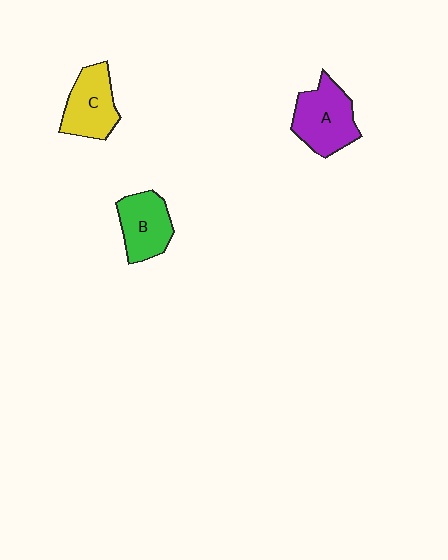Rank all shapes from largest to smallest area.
From largest to smallest: A (purple), C (yellow), B (green).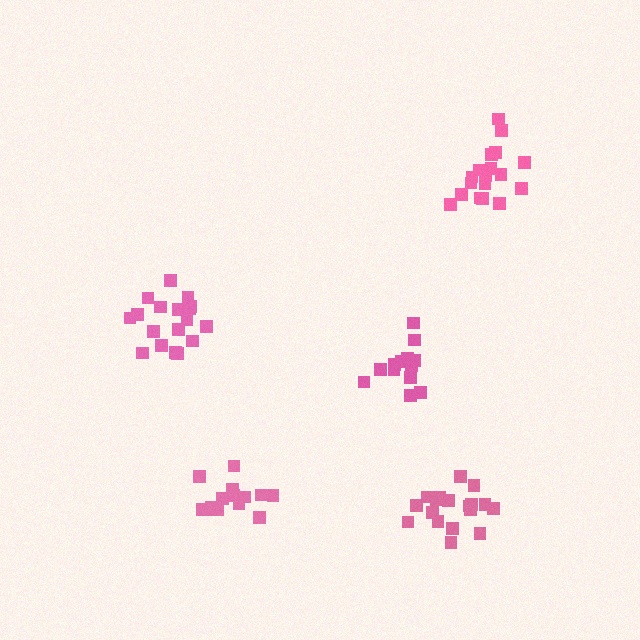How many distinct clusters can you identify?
There are 5 distinct clusters.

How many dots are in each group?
Group 1: 18 dots, Group 2: 14 dots, Group 3: 18 dots, Group 4: 19 dots, Group 5: 13 dots (82 total).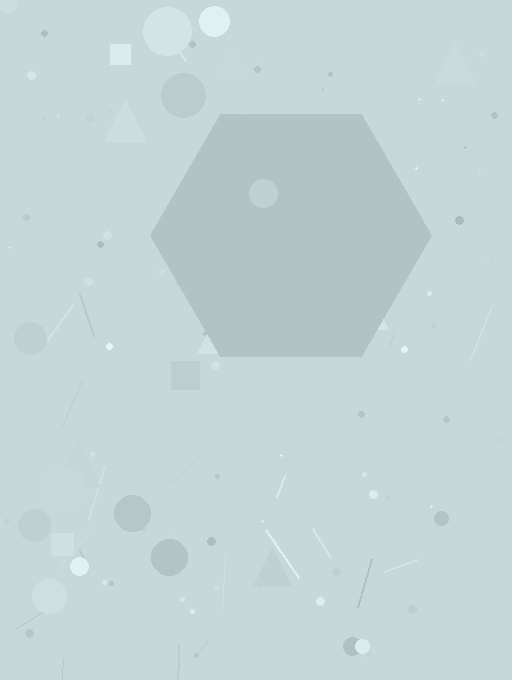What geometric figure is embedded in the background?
A hexagon is embedded in the background.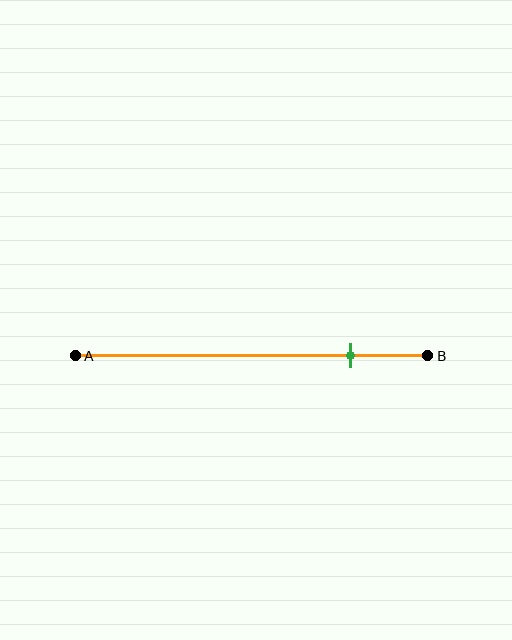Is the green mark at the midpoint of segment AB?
No, the mark is at about 80% from A, not at the 50% midpoint.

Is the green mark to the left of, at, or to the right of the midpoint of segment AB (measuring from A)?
The green mark is to the right of the midpoint of segment AB.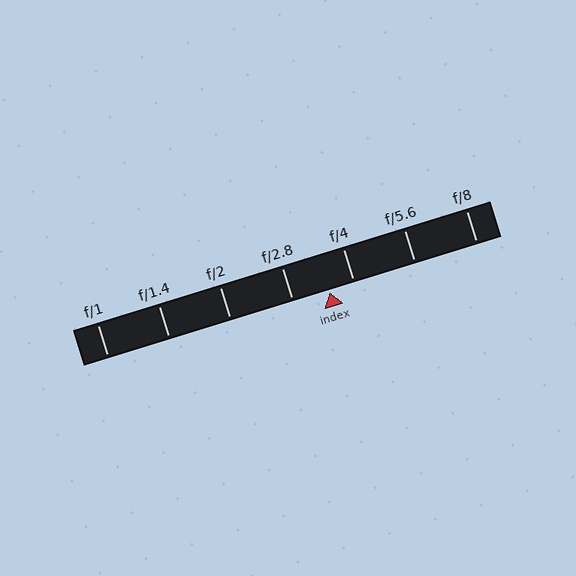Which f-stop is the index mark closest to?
The index mark is closest to f/4.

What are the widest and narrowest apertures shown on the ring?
The widest aperture shown is f/1 and the narrowest is f/8.